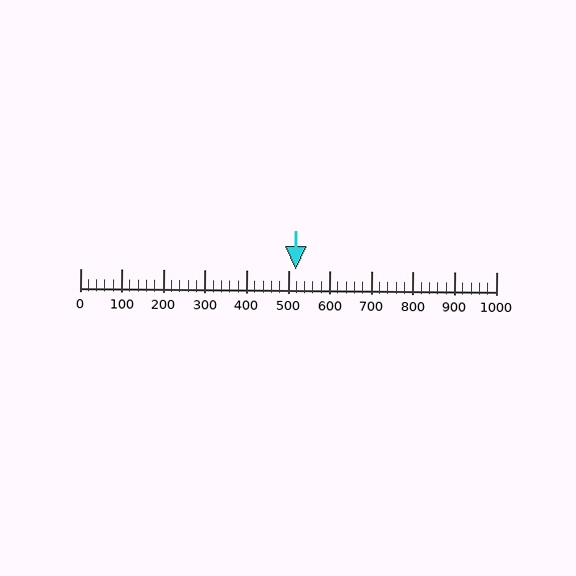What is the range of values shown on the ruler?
The ruler shows values from 0 to 1000.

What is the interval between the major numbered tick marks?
The major tick marks are spaced 100 units apart.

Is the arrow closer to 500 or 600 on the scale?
The arrow is closer to 500.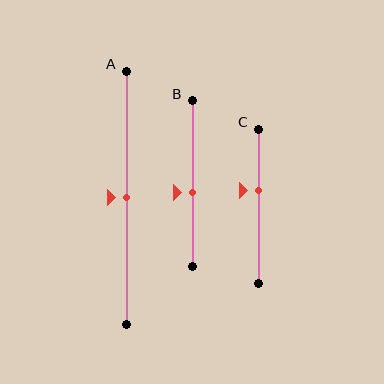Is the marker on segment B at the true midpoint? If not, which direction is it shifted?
No, the marker on segment B is shifted downward by about 5% of the segment length.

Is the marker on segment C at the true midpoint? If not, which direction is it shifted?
No, the marker on segment C is shifted upward by about 10% of the segment length.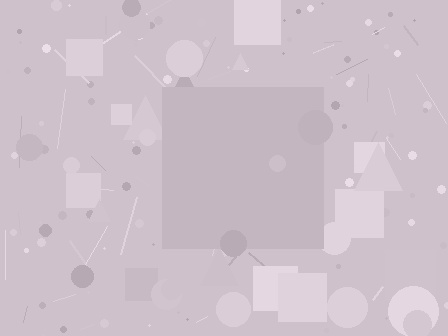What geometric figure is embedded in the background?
A square is embedded in the background.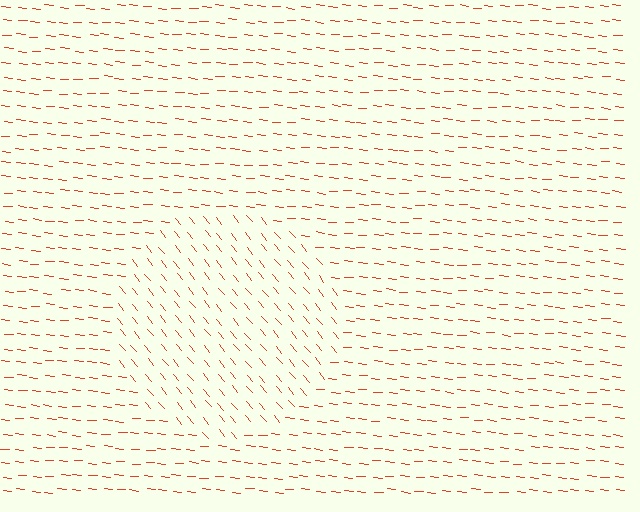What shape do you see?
I see a circle.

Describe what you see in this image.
The image is filled with small red line segments. A circle region in the image has lines oriented differently from the surrounding lines, creating a visible texture boundary.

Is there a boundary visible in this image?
Yes, there is a texture boundary formed by a change in line orientation.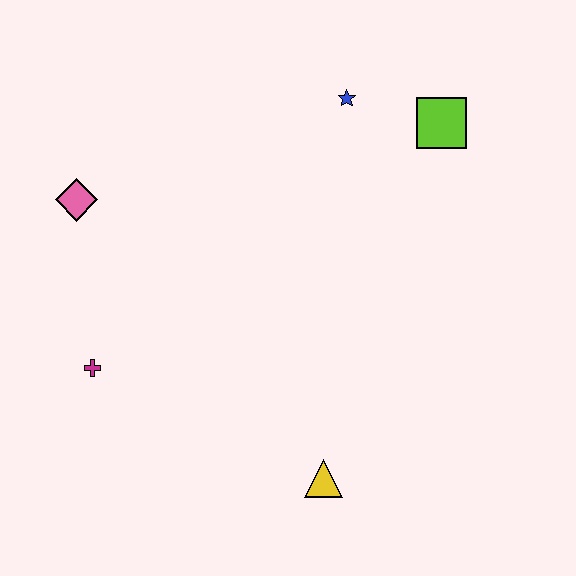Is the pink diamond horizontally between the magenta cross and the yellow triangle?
No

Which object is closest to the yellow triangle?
The magenta cross is closest to the yellow triangle.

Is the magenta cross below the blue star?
Yes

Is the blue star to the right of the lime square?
No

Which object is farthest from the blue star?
The yellow triangle is farthest from the blue star.